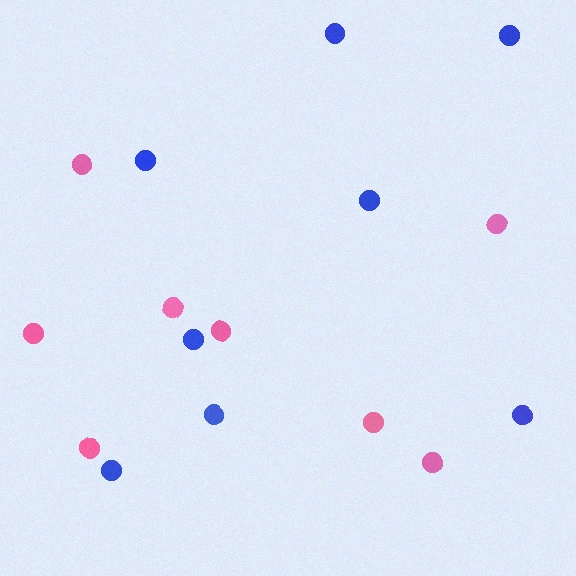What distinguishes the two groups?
There are 2 groups: one group of blue circles (8) and one group of pink circles (8).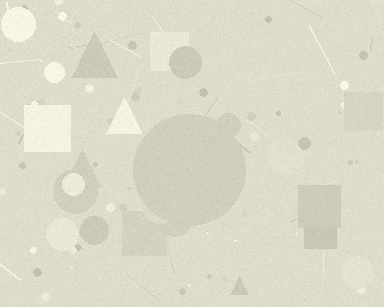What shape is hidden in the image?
A circle is hidden in the image.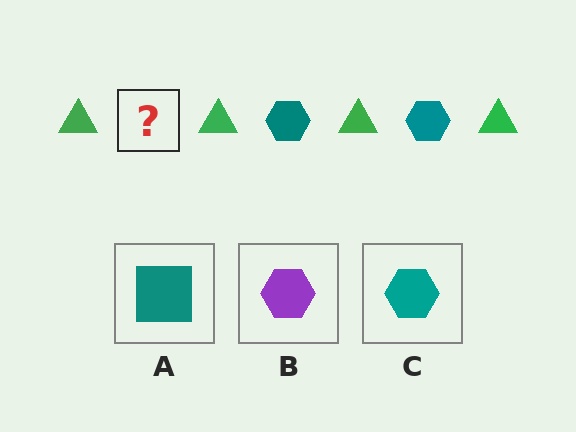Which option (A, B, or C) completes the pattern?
C.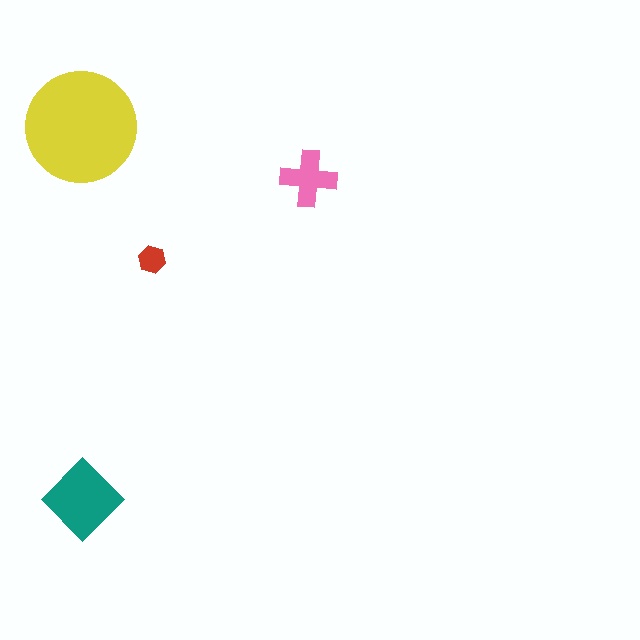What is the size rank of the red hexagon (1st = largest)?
4th.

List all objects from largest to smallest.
The yellow circle, the teal diamond, the pink cross, the red hexagon.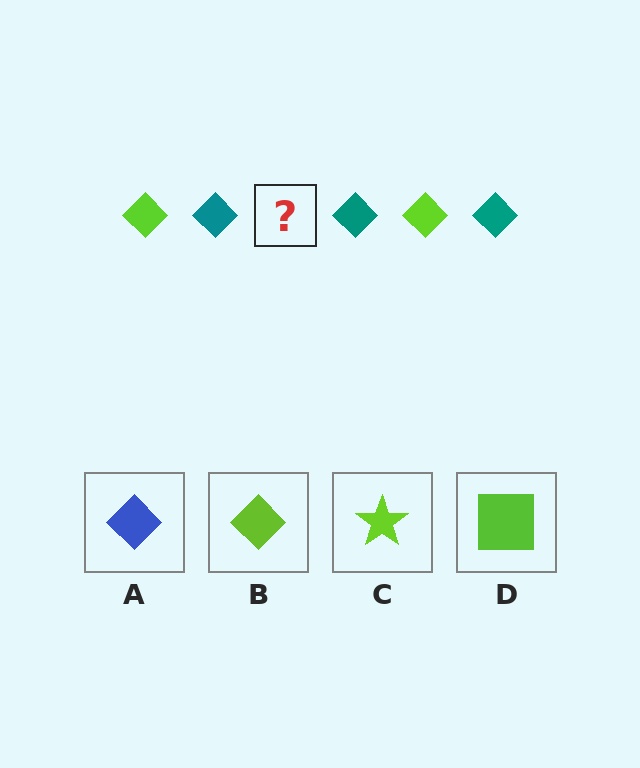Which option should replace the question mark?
Option B.